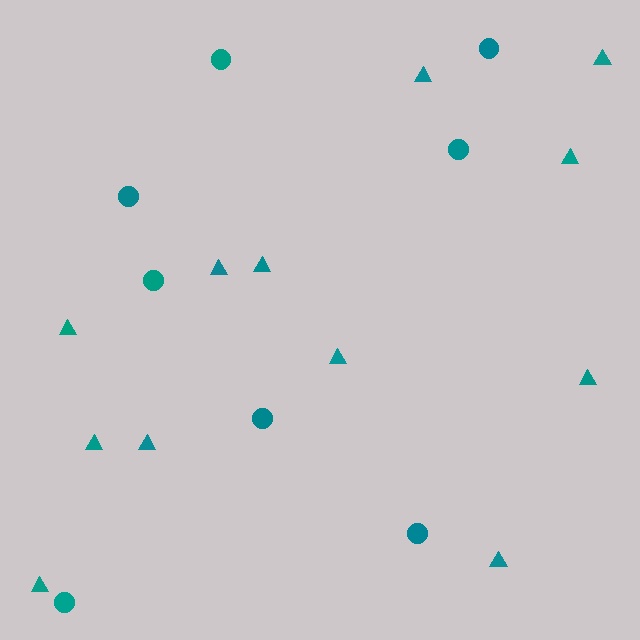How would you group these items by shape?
There are 2 groups: one group of circles (8) and one group of triangles (12).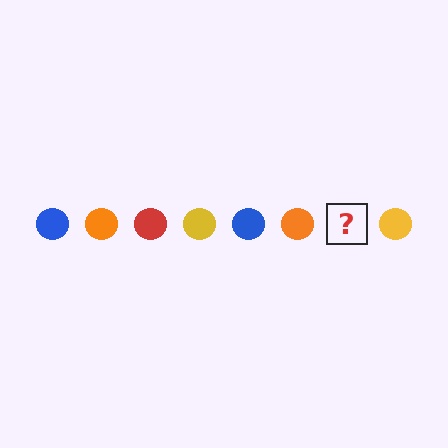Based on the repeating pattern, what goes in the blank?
The blank should be a red circle.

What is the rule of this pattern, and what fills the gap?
The rule is that the pattern cycles through blue, orange, red, yellow circles. The gap should be filled with a red circle.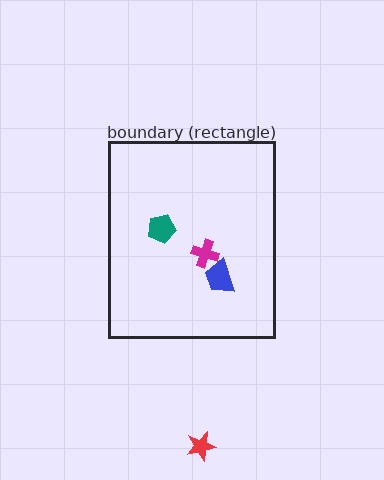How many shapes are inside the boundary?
3 inside, 1 outside.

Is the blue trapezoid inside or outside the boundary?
Inside.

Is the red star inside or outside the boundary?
Outside.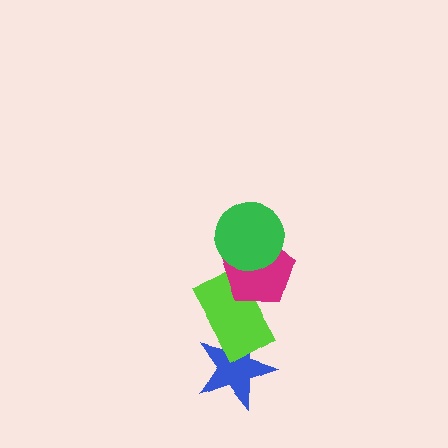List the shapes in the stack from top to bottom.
From top to bottom: the green circle, the magenta pentagon, the lime rectangle, the blue star.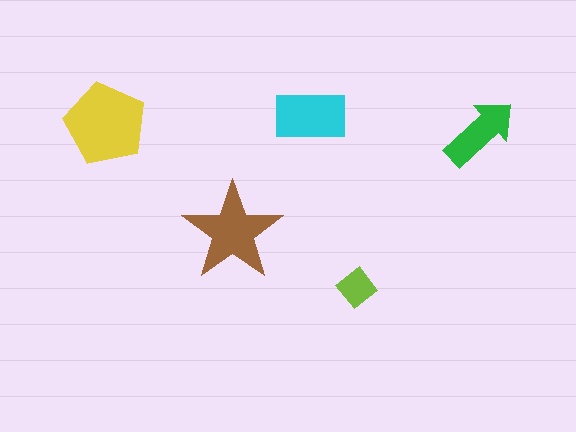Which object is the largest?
The yellow pentagon.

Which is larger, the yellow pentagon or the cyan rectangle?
The yellow pentagon.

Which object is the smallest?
The lime diamond.